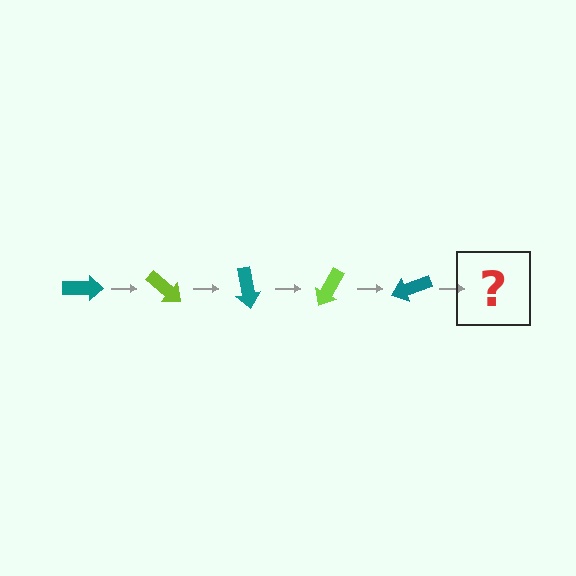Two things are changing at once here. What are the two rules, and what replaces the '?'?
The two rules are that it rotates 40 degrees each step and the color cycles through teal and lime. The '?' should be a lime arrow, rotated 200 degrees from the start.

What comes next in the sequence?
The next element should be a lime arrow, rotated 200 degrees from the start.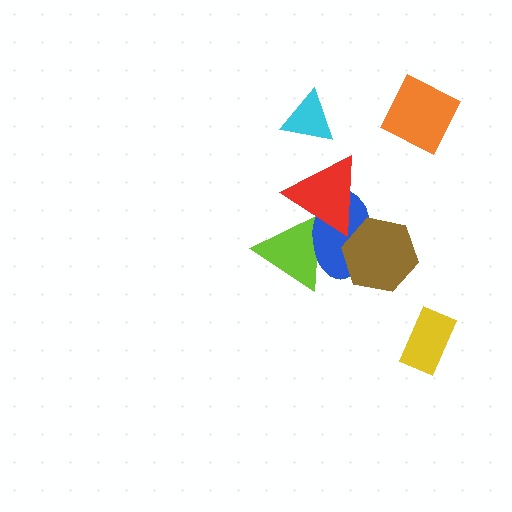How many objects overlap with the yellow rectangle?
0 objects overlap with the yellow rectangle.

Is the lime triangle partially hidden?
Yes, it is partially covered by another shape.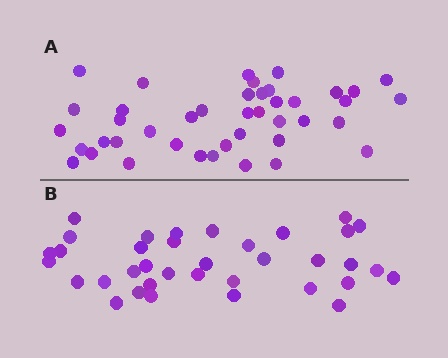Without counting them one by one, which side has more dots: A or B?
Region A (the top region) has more dots.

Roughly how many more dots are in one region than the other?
Region A has about 6 more dots than region B.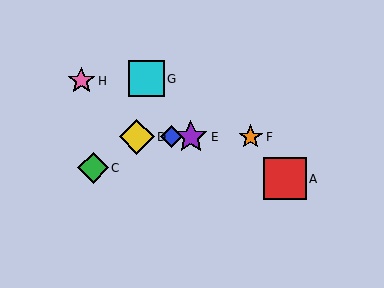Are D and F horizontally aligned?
Yes, both are at y≈137.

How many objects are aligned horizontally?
4 objects (B, D, E, F) are aligned horizontally.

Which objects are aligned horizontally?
Objects B, D, E, F are aligned horizontally.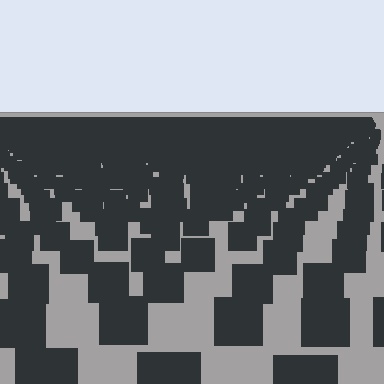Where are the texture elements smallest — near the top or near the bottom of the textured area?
Near the top.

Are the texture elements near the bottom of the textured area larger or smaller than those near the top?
Larger. Near the bottom, elements are closer to the viewer and appear at a bigger on-screen size.